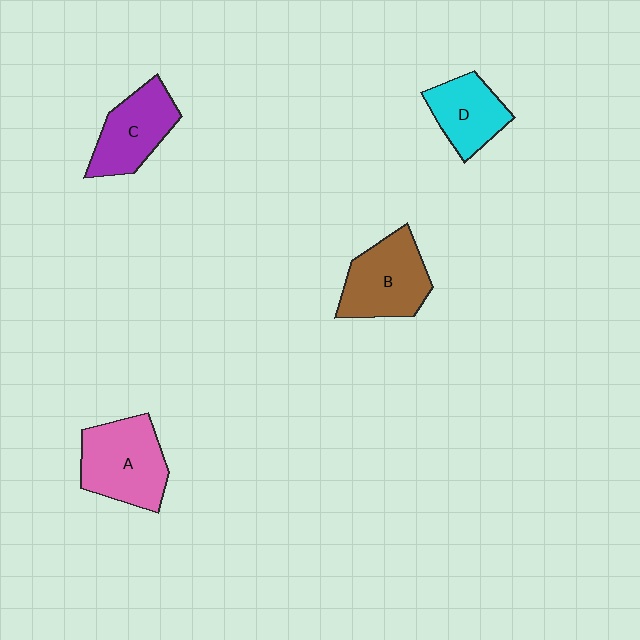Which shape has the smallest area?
Shape D (cyan).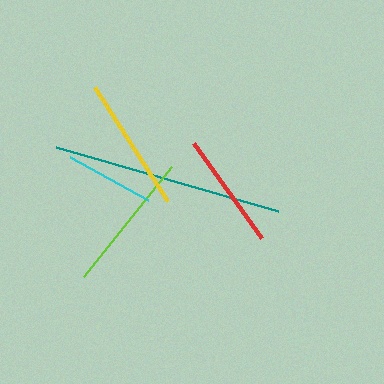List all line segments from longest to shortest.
From longest to shortest: teal, lime, yellow, red, cyan.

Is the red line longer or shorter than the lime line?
The lime line is longer than the red line.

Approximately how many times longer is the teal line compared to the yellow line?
The teal line is approximately 1.7 times the length of the yellow line.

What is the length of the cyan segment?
The cyan segment is approximately 90 pixels long.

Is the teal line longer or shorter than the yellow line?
The teal line is longer than the yellow line.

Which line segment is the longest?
The teal line is the longest at approximately 231 pixels.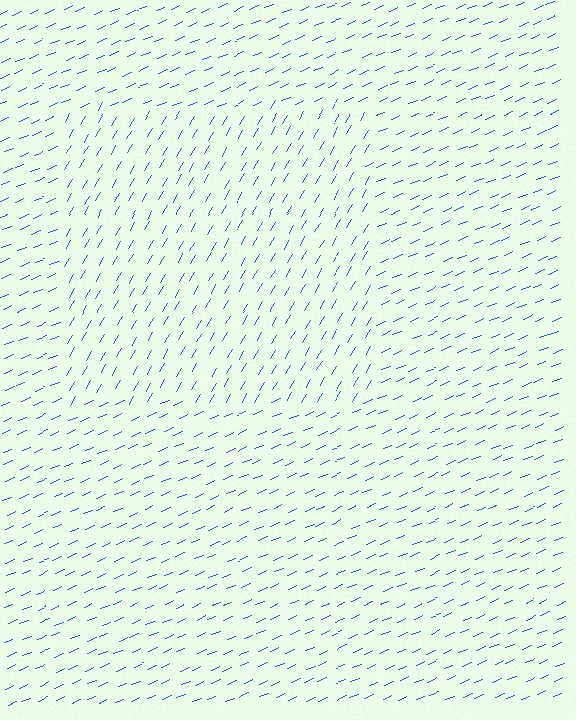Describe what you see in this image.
The image is filled with small blue line segments. A rectangle region in the image has lines oriented differently from the surrounding lines, creating a visible texture boundary.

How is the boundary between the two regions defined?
The boundary is defined purely by a change in line orientation (approximately 36 degrees difference). All lines are the same color and thickness.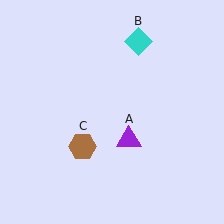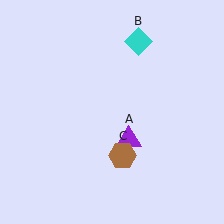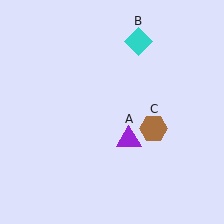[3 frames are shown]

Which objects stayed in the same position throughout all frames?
Purple triangle (object A) and cyan diamond (object B) remained stationary.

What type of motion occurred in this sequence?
The brown hexagon (object C) rotated counterclockwise around the center of the scene.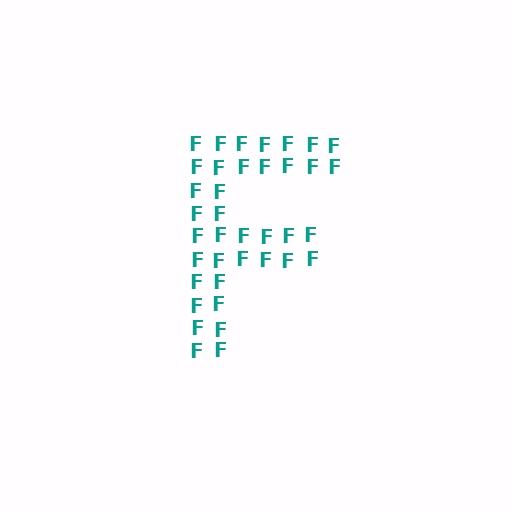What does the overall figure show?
The overall figure shows the letter F.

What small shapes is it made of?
It is made of small letter F's.